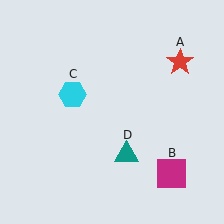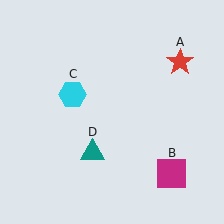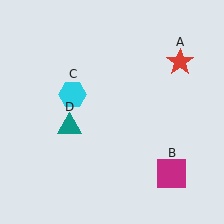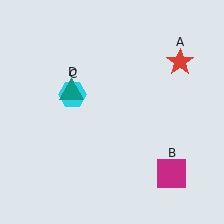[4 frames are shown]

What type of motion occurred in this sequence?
The teal triangle (object D) rotated clockwise around the center of the scene.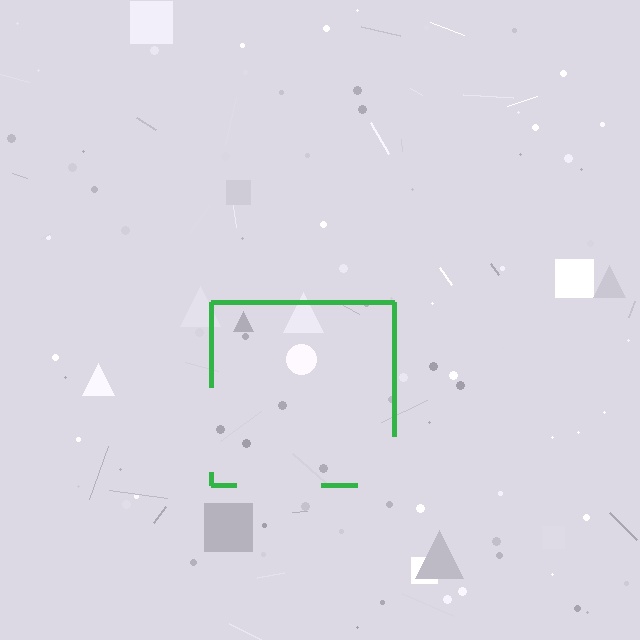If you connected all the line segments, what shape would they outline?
They would outline a square.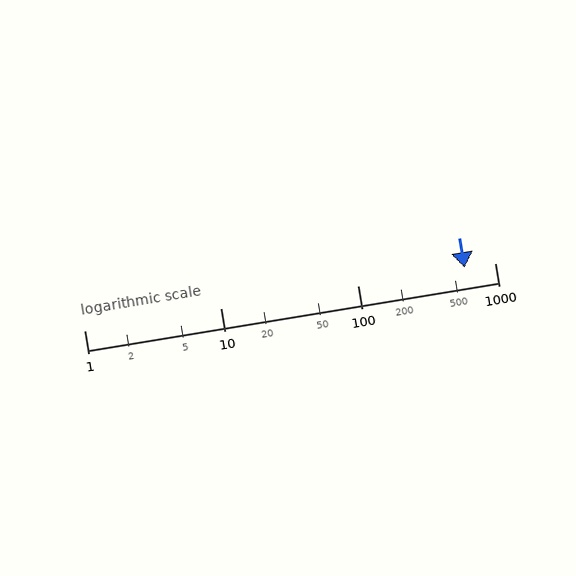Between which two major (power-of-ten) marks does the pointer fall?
The pointer is between 100 and 1000.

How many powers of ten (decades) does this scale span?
The scale spans 3 decades, from 1 to 1000.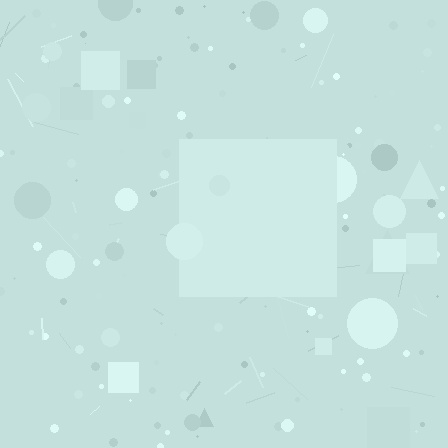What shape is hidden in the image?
A square is hidden in the image.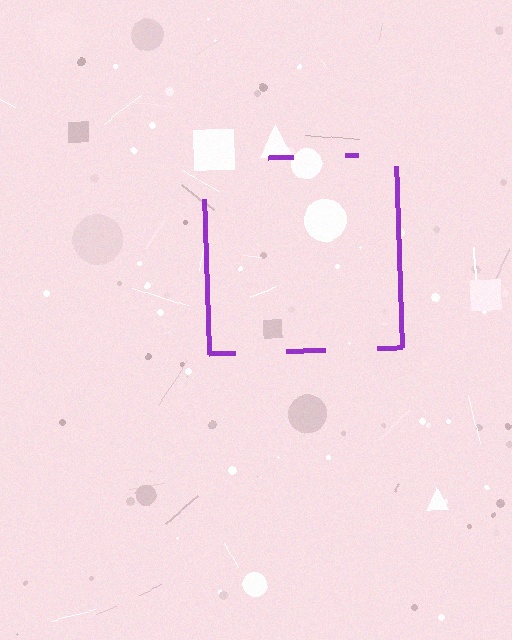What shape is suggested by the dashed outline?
The dashed outline suggests a square.